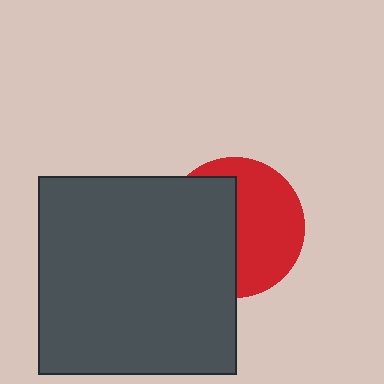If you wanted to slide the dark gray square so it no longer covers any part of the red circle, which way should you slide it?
Slide it left — that is the most direct way to separate the two shapes.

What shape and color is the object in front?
The object in front is a dark gray square.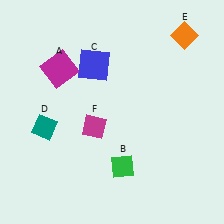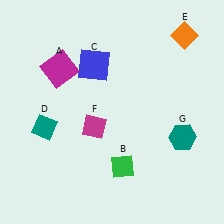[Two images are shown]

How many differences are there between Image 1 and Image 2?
There is 1 difference between the two images.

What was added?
A teal hexagon (G) was added in Image 2.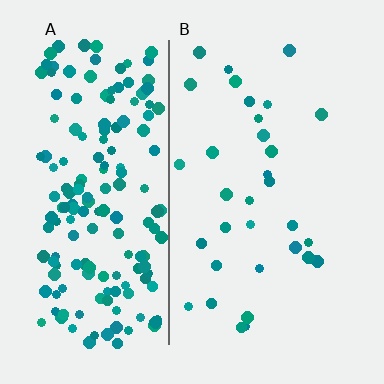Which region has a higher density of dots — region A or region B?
A (the left).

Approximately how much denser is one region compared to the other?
Approximately 5.4× — region A over region B.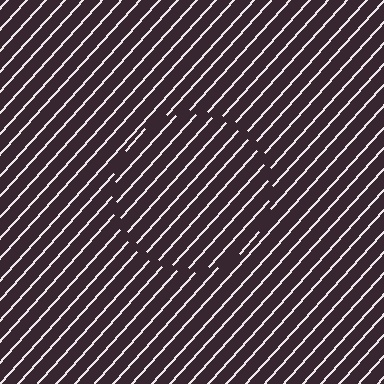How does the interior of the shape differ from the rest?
The interior of the shape contains the same grating, shifted by half a period — the contour is defined by the phase discontinuity where line-ends from the inner and outer gratings abut.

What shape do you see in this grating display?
An illusory circle. The interior of the shape contains the same grating, shifted by half a period — the contour is defined by the phase discontinuity where line-ends from the inner and outer gratings abut.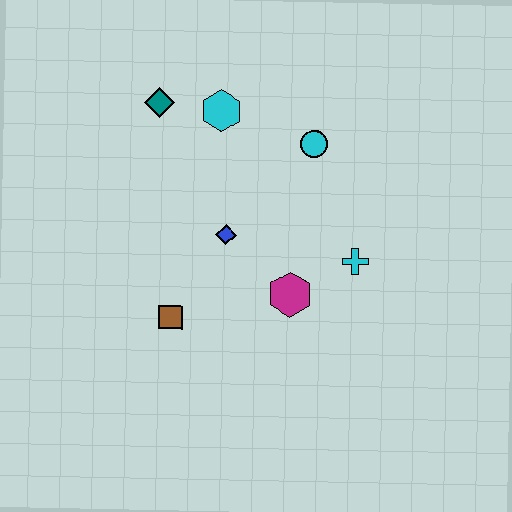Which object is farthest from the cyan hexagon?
The brown square is farthest from the cyan hexagon.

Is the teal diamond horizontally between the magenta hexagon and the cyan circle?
No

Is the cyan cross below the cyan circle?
Yes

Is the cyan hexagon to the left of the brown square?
No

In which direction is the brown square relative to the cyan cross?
The brown square is to the left of the cyan cross.